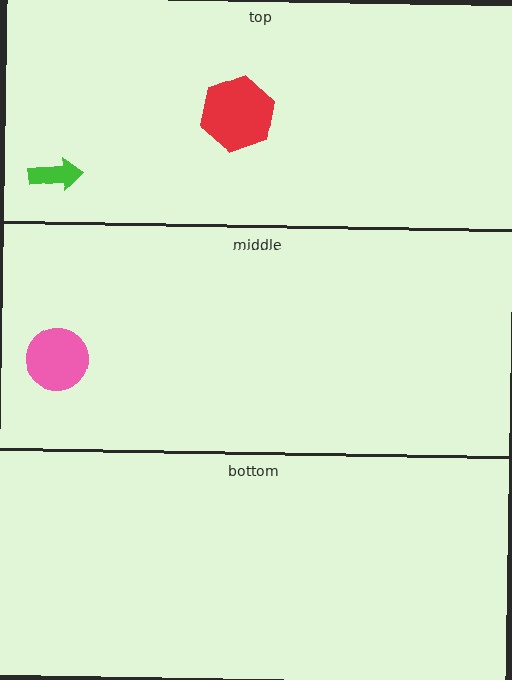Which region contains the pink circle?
The middle region.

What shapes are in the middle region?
The pink circle.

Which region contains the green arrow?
The top region.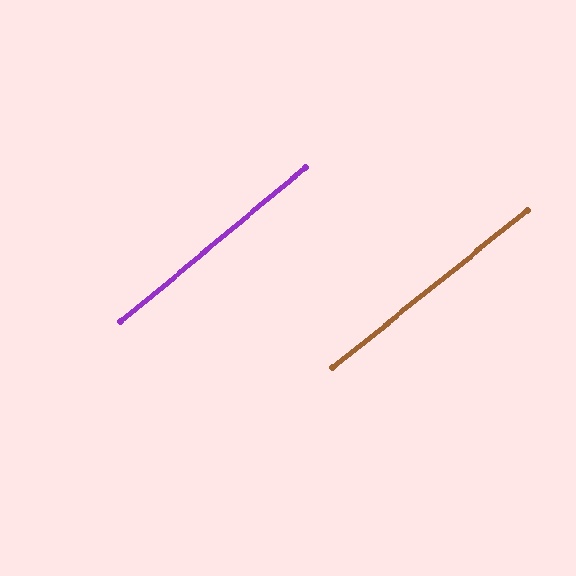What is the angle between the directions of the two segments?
Approximately 1 degree.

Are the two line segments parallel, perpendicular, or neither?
Parallel — their directions differ by only 1.1°.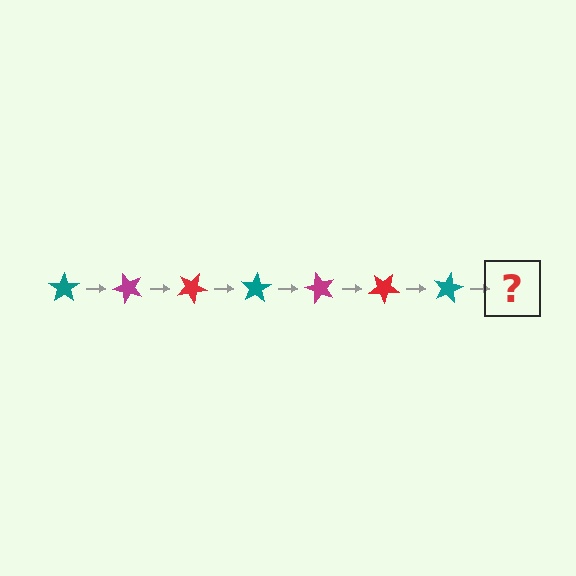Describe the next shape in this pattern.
It should be a magenta star, rotated 350 degrees from the start.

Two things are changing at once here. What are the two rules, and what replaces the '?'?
The two rules are that it rotates 50 degrees each step and the color cycles through teal, magenta, and red. The '?' should be a magenta star, rotated 350 degrees from the start.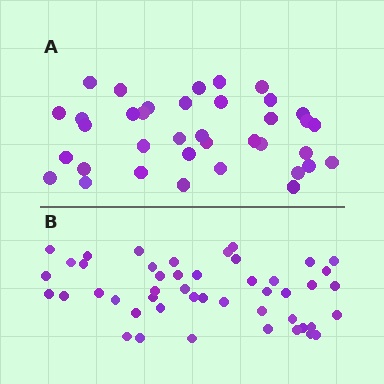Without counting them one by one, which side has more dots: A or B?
Region B (the bottom region) has more dots.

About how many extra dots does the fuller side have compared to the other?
Region B has roughly 10 or so more dots than region A.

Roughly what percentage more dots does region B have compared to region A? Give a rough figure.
About 25% more.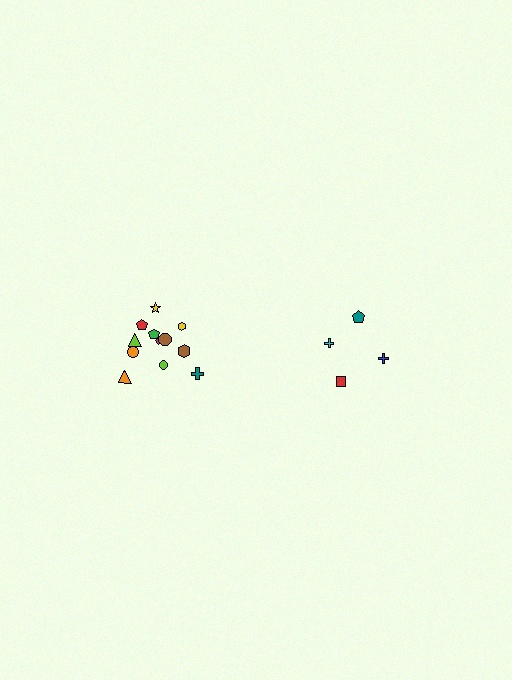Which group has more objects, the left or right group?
The left group.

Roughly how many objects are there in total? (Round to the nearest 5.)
Roughly 15 objects in total.